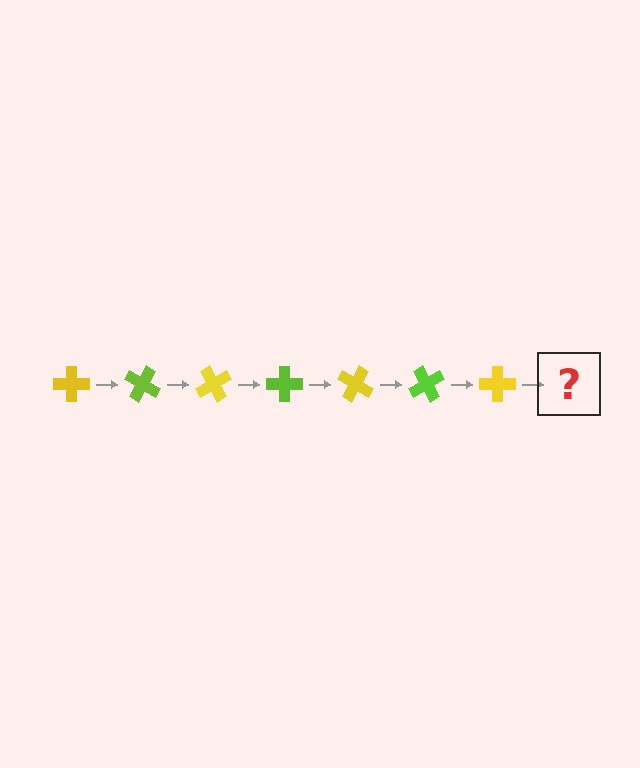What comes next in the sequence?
The next element should be a lime cross, rotated 210 degrees from the start.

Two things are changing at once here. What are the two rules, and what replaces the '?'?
The two rules are that it rotates 30 degrees each step and the color cycles through yellow and lime. The '?' should be a lime cross, rotated 210 degrees from the start.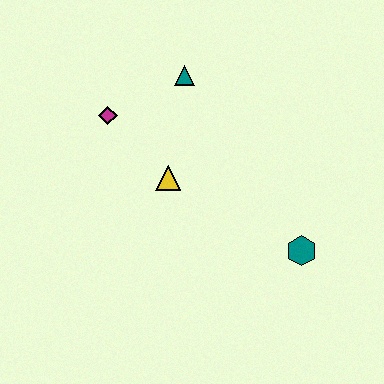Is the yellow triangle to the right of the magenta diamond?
Yes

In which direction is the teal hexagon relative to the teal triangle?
The teal hexagon is below the teal triangle.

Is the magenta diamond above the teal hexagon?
Yes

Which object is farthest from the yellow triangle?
The teal hexagon is farthest from the yellow triangle.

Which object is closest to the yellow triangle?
The magenta diamond is closest to the yellow triangle.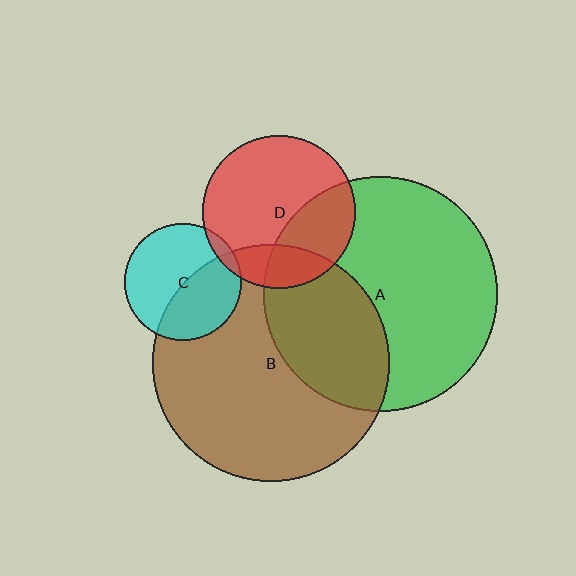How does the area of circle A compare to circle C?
Approximately 4.0 times.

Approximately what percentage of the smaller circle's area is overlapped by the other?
Approximately 5%.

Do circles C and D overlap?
Yes.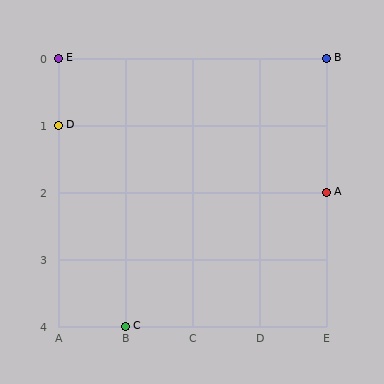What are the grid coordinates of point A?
Point A is at grid coordinates (E, 2).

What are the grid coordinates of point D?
Point D is at grid coordinates (A, 1).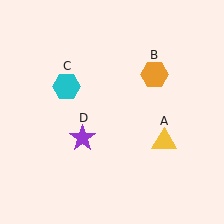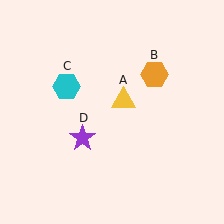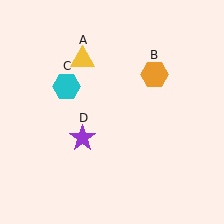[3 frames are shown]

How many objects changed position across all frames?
1 object changed position: yellow triangle (object A).